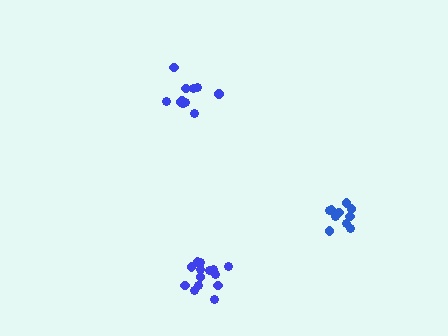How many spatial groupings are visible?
There are 3 spatial groupings.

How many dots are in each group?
Group 1: 10 dots, Group 2: 14 dots, Group 3: 11 dots (35 total).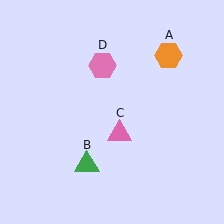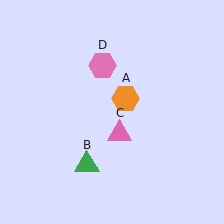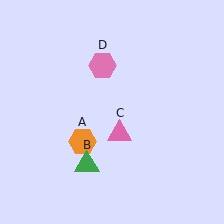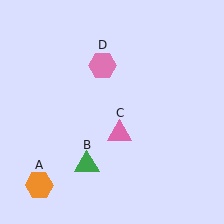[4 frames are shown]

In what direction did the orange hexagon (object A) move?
The orange hexagon (object A) moved down and to the left.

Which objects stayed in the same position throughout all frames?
Green triangle (object B) and pink triangle (object C) and pink hexagon (object D) remained stationary.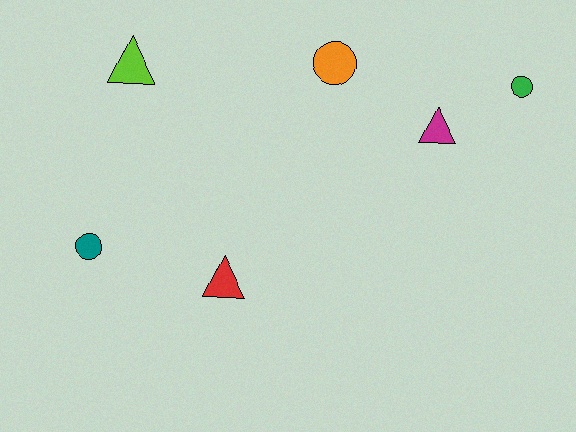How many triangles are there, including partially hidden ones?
There are 3 triangles.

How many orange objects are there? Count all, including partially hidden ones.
There is 1 orange object.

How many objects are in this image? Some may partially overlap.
There are 6 objects.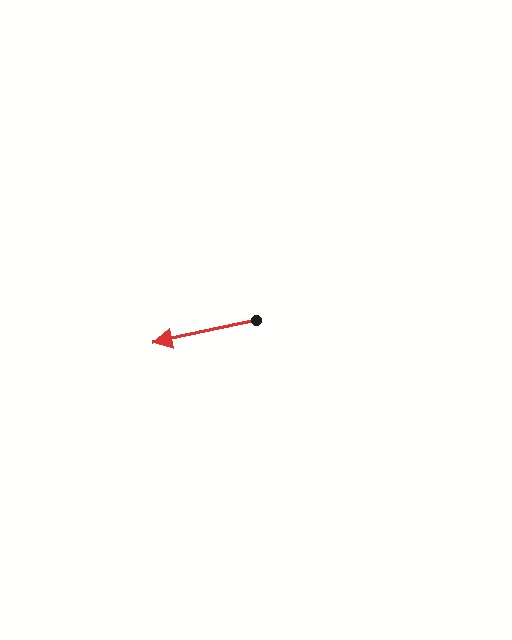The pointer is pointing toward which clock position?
Roughly 9 o'clock.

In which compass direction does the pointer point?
West.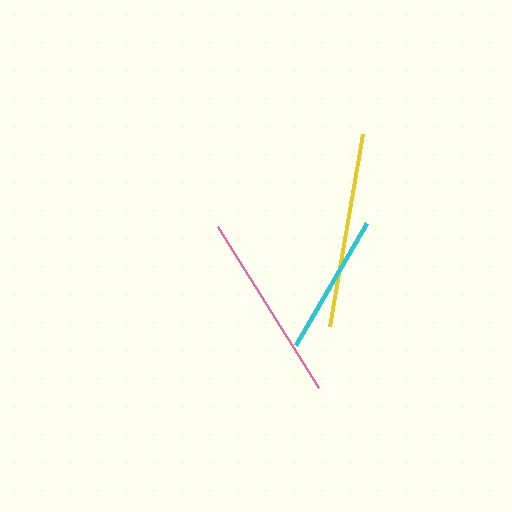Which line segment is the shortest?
The cyan line is the shortest at approximately 141 pixels.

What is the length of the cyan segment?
The cyan segment is approximately 141 pixels long.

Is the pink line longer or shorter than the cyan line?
The pink line is longer than the cyan line.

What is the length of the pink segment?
The pink segment is approximately 190 pixels long.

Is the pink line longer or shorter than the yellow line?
The yellow line is longer than the pink line.